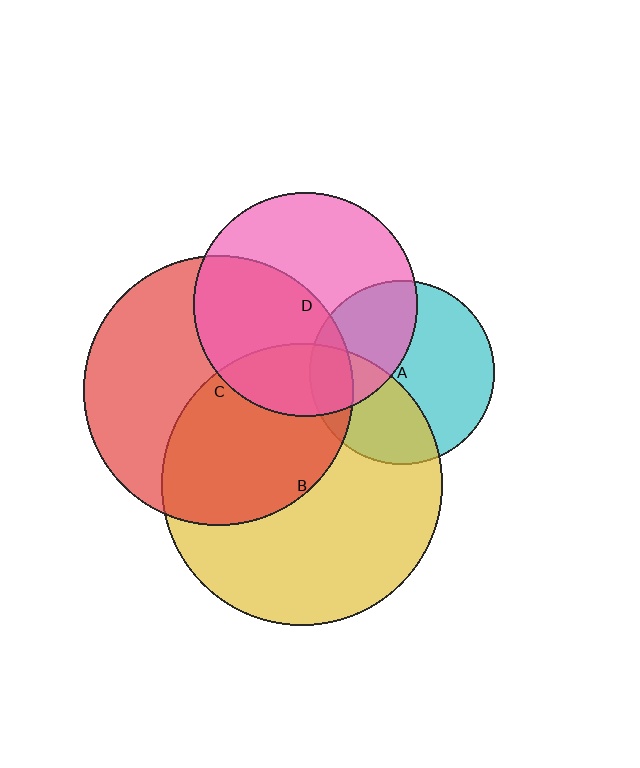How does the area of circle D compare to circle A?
Approximately 1.5 times.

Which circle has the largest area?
Circle B (yellow).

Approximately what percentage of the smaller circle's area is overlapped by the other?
Approximately 35%.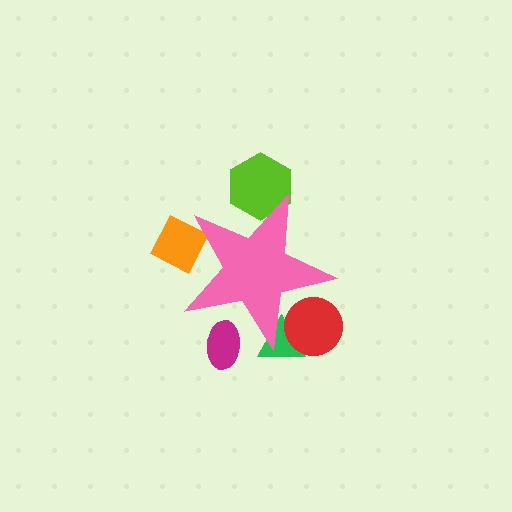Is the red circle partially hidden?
Yes, the red circle is partially hidden behind the pink star.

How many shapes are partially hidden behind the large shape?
5 shapes are partially hidden.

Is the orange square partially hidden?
Yes, the orange square is partially hidden behind the pink star.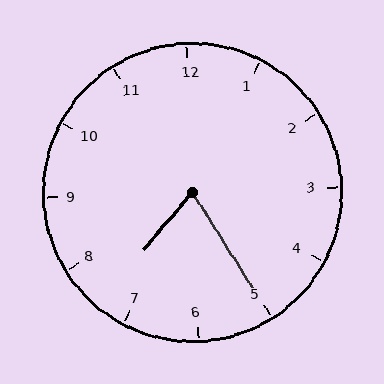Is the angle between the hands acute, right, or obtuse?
It is acute.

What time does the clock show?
7:25.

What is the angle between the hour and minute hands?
Approximately 72 degrees.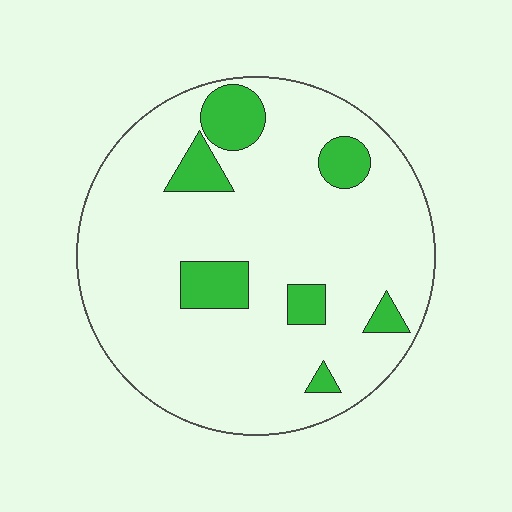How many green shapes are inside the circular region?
7.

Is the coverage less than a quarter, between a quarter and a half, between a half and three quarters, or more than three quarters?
Less than a quarter.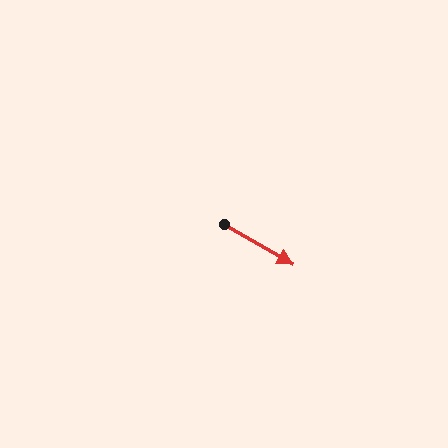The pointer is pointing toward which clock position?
Roughly 4 o'clock.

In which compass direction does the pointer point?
Southeast.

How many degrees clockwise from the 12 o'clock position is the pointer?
Approximately 120 degrees.